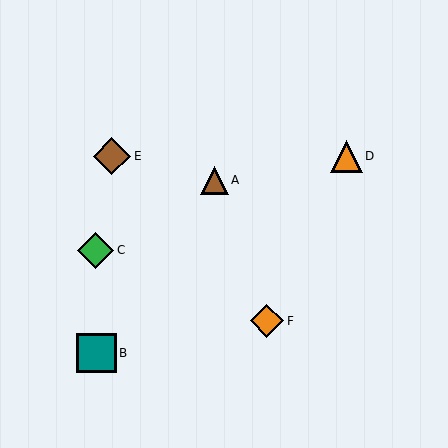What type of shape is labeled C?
Shape C is a green diamond.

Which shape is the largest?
The teal square (labeled B) is the largest.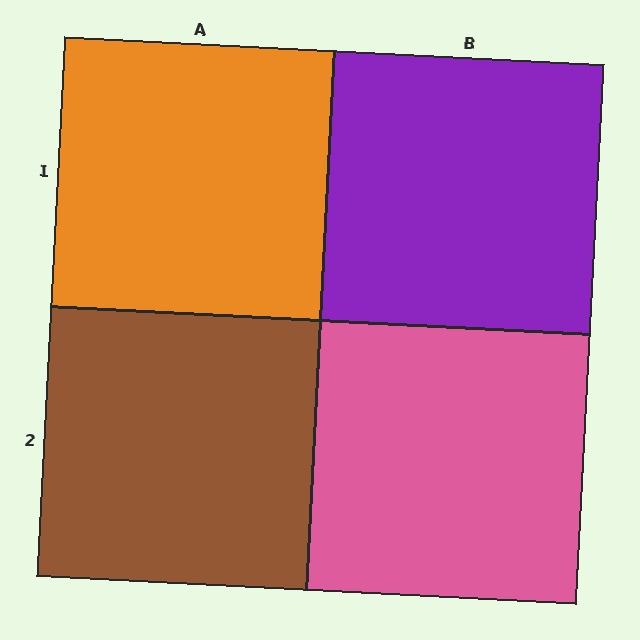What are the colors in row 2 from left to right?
Brown, pink.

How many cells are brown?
1 cell is brown.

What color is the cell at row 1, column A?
Orange.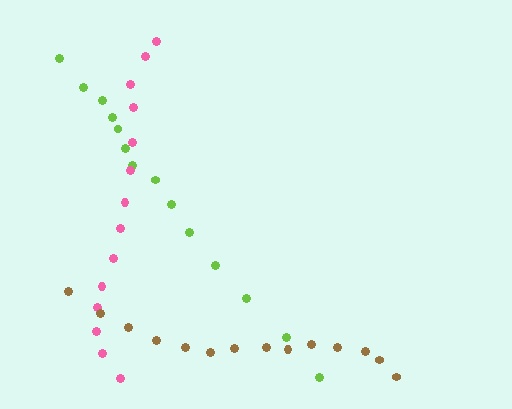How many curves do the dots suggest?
There are 3 distinct paths.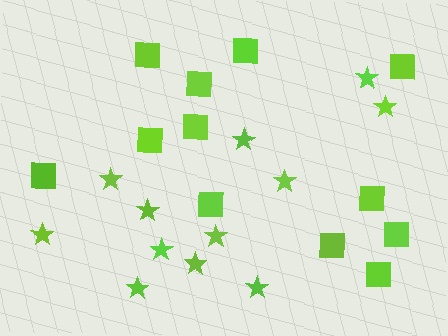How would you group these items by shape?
There are 2 groups: one group of squares (12) and one group of stars (12).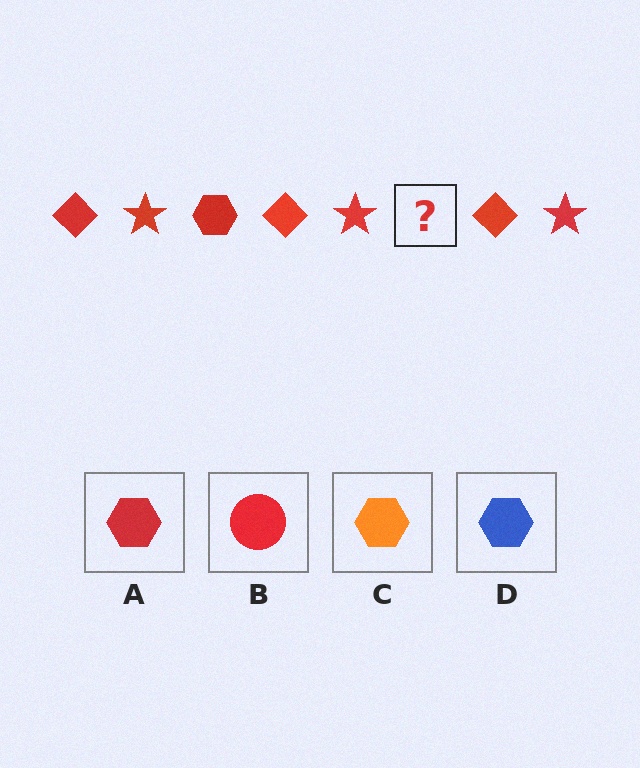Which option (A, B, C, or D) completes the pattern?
A.